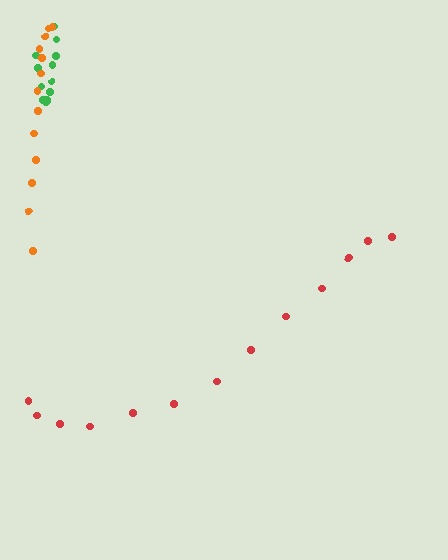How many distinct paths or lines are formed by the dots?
There are 3 distinct paths.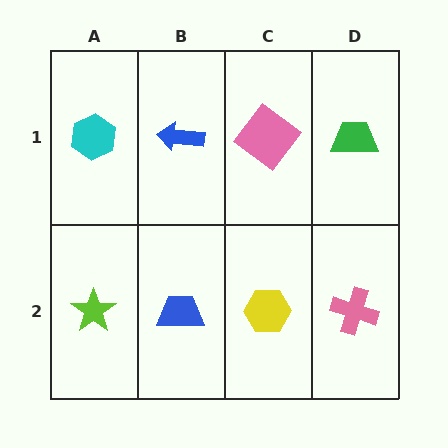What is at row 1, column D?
A green trapezoid.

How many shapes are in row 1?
4 shapes.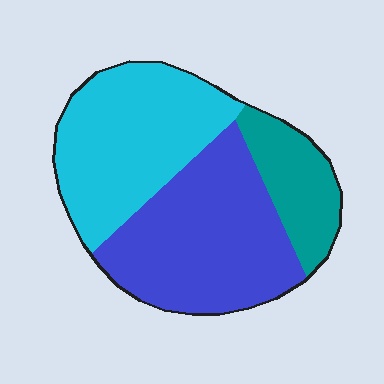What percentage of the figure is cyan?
Cyan takes up about two fifths (2/5) of the figure.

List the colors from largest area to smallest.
From largest to smallest: blue, cyan, teal.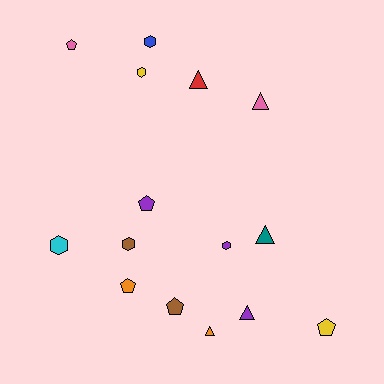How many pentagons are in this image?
There are 5 pentagons.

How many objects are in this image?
There are 15 objects.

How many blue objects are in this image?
There is 1 blue object.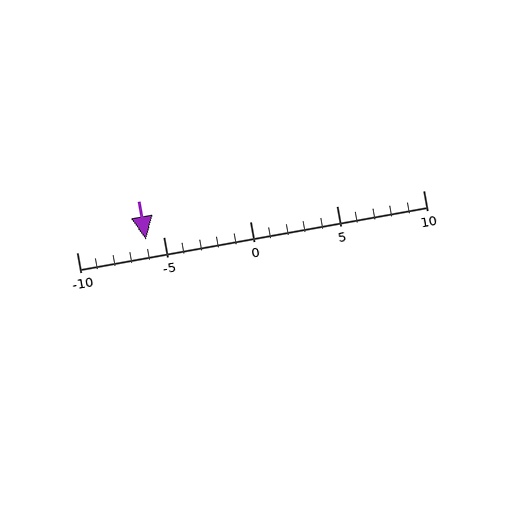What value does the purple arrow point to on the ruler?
The purple arrow points to approximately -6.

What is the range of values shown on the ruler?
The ruler shows values from -10 to 10.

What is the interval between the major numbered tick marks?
The major tick marks are spaced 5 units apart.